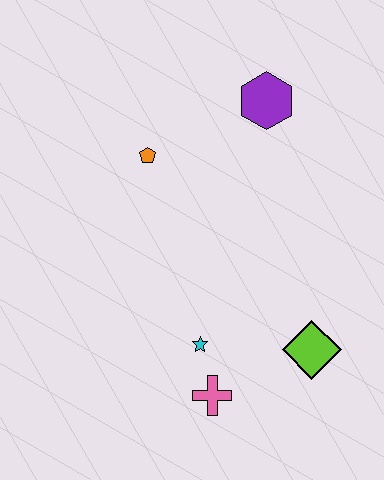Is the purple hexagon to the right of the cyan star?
Yes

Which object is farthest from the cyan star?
The purple hexagon is farthest from the cyan star.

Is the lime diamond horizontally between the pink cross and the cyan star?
No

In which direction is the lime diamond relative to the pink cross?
The lime diamond is to the right of the pink cross.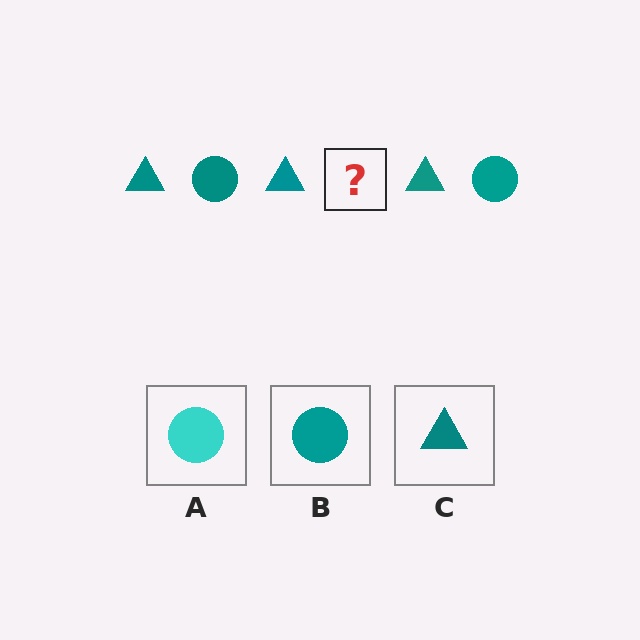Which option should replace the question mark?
Option B.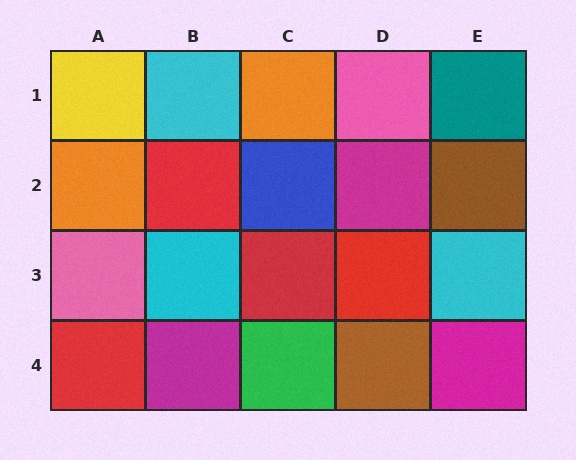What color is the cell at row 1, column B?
Cyan.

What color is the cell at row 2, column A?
Orange.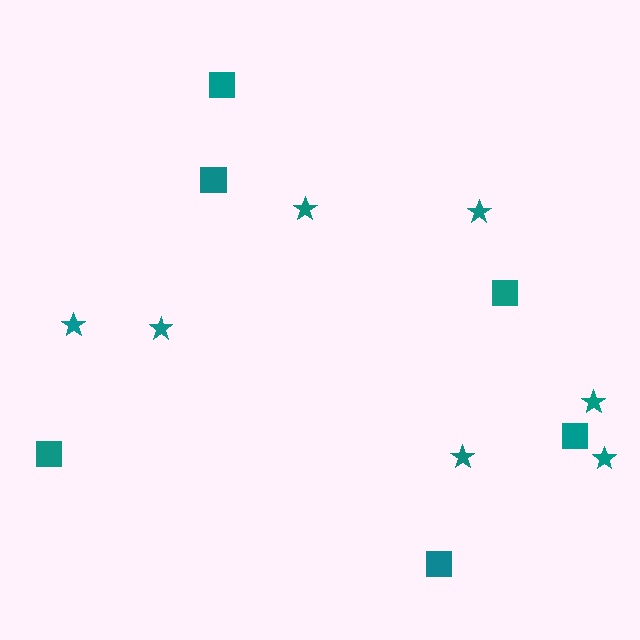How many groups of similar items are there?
There are 2 groups: one group of stars (7) and one group of squares (6).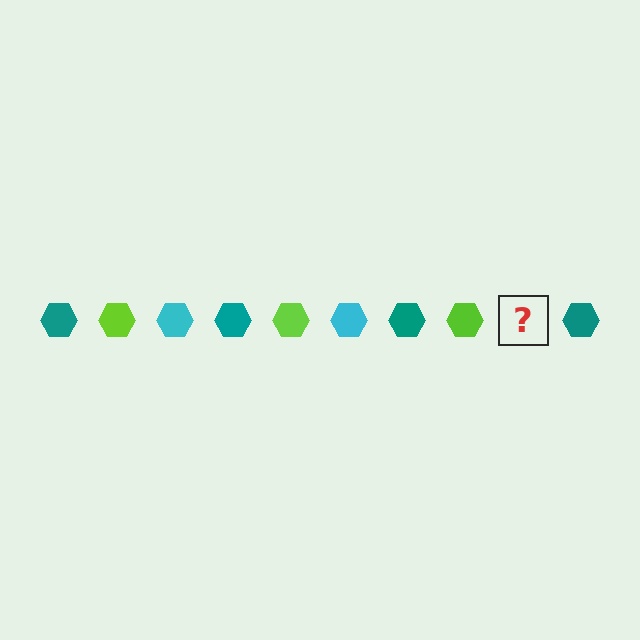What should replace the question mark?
The question mark should be replaced with a cyan hexagon.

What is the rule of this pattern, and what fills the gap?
The rule is that the pattern cycles through teal, lime, cyan hexagons. The gap should be filled with a cyan hexagon.